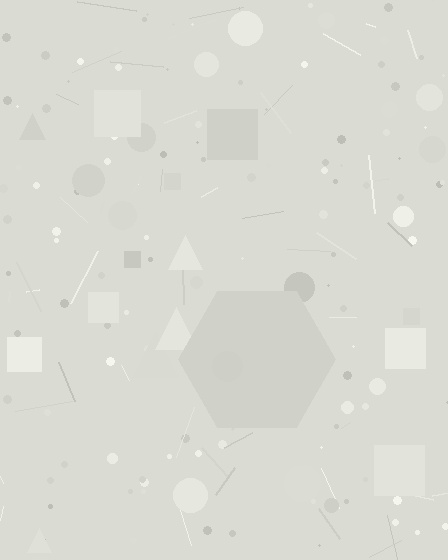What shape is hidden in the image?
A hexagon is hidden in the image.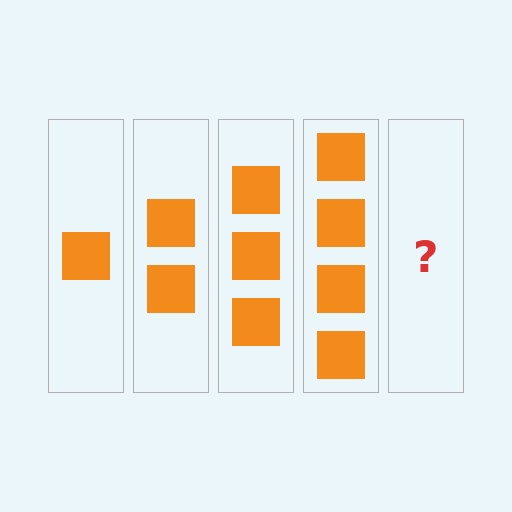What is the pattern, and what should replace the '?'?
The pattern is that each step adds one more square. The '?' should be 5 squares.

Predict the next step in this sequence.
The next step is 5 squares.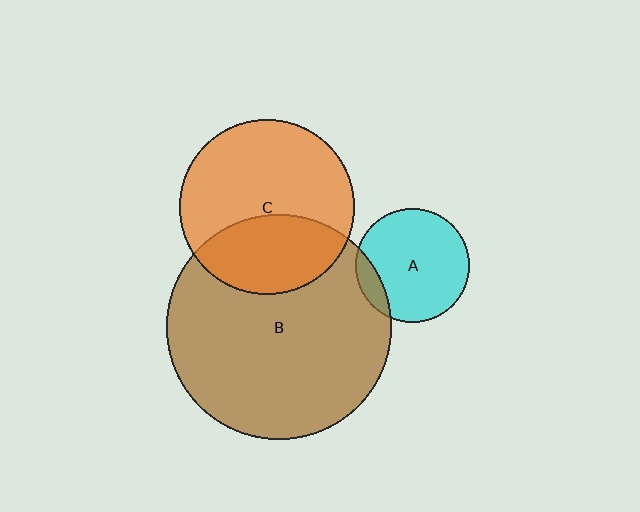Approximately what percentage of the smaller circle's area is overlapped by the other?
Approximately 35%.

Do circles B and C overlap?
Yes.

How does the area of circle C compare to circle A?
Approximately 2.4 times.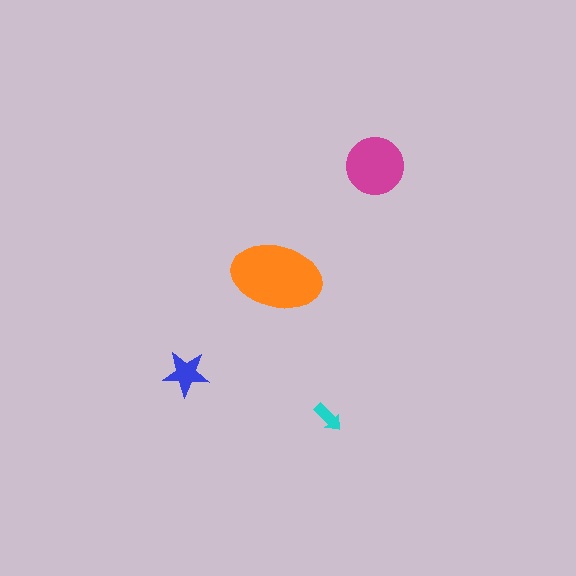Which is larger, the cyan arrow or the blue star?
The blue star.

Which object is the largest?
The orange ellipse.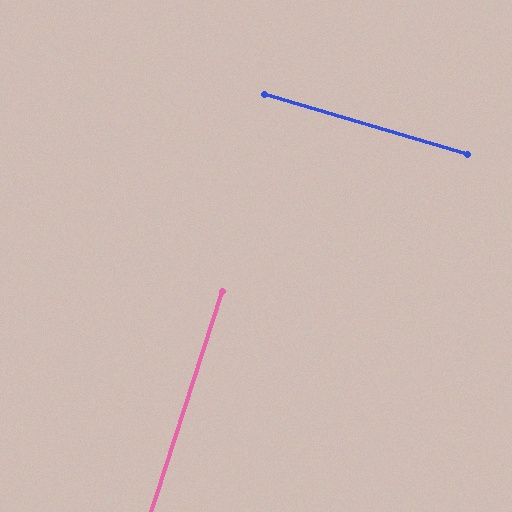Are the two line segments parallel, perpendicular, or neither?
Perpendicular — they meet at approximately 89°.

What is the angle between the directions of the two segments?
Approximately 89 degrees.